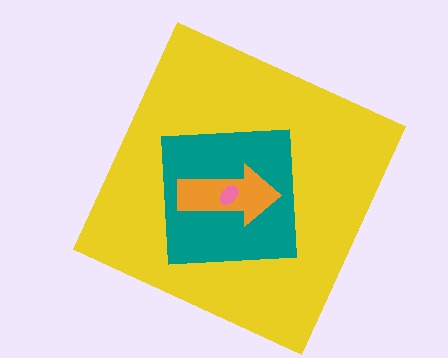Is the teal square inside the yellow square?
Yes.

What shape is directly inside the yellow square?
The teal square.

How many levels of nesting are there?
4.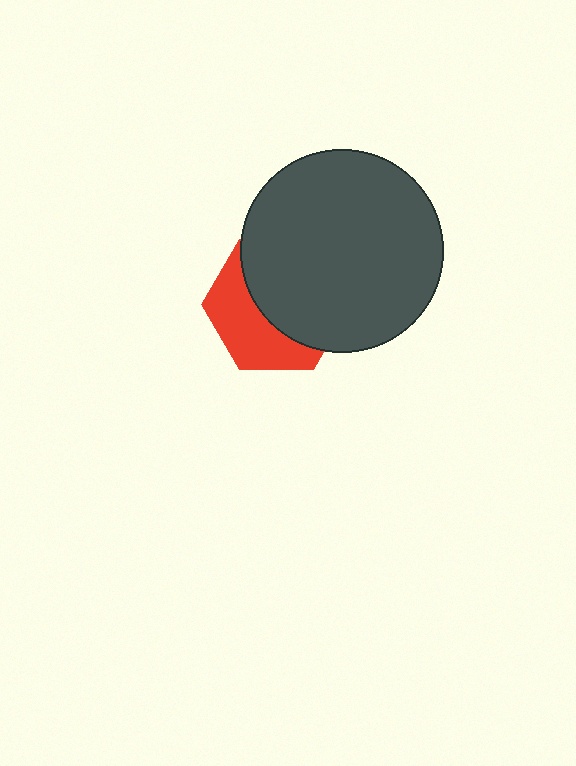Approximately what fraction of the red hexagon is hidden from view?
Roughly 58% of the red hexagon is hidden behind the dark gray circle.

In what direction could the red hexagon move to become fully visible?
The red hexagon could move toward the lower-left. That would shift it out from behind the dark gray circle entirely.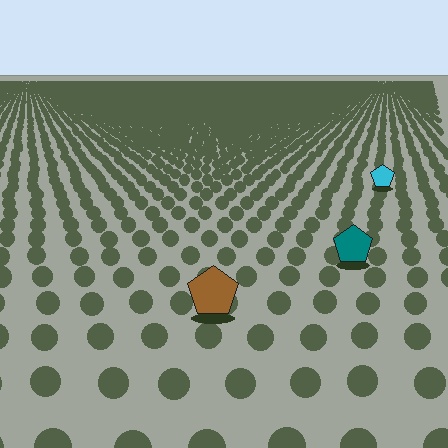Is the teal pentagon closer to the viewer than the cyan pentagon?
Yes. The teal pentagon is closer — you can tell from the texture gradient: the ground texture is coarser near it.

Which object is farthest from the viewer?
The cyan pentagon is farthest from the viewer. It appears smaller and the ground texture around it is denser.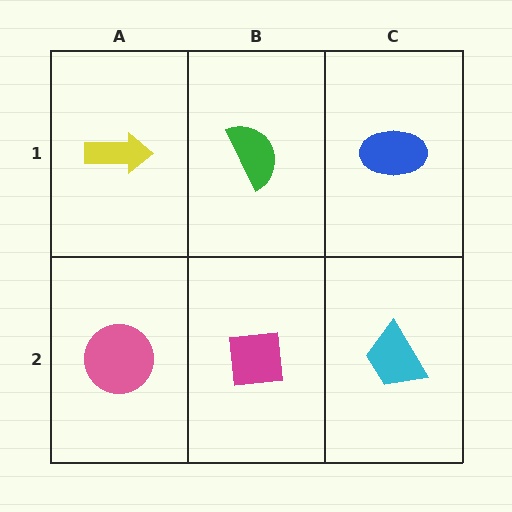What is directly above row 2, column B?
A green semicircle.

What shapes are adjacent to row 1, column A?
A pink circle (row 2, column A), a green semicircle (row 1, column B).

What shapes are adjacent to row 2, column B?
A green semicircle (row 1, column B), a pink circle (row 2, column A), a cyan trapezoid (row 2, column C).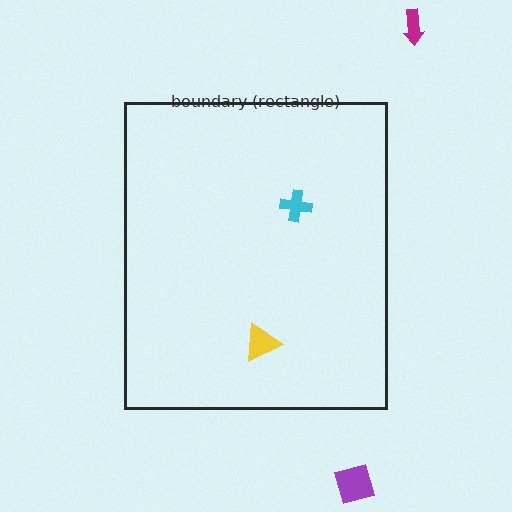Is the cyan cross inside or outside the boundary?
Inside.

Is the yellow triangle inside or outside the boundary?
Inside.